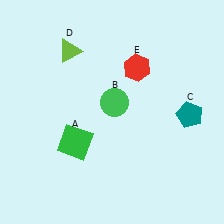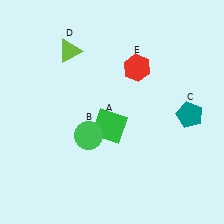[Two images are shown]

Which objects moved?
The objects that moved are: the green square (A), the green circle (B).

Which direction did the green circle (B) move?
The green circle (B) moved down.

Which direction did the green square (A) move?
The green square (A) moved right.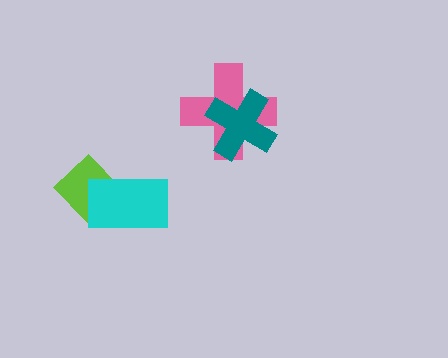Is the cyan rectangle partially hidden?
No, no other shape covers it.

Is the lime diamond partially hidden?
Yes, it is partially covered by another shape.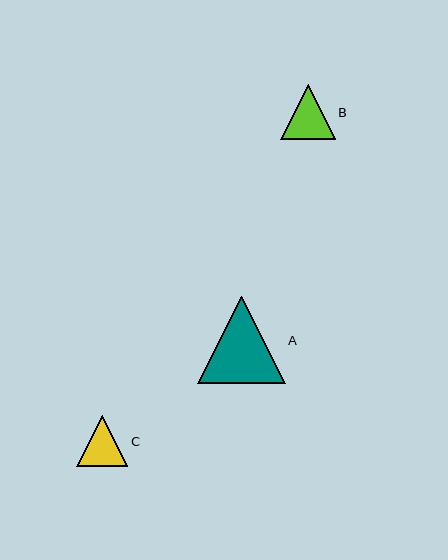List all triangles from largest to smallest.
From largest to smallest: A, B, C.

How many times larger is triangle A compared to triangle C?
Triangle A is approximately 1.7 times the size of triangle C.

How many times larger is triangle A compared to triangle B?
Triangle A is approximately 1.6 times the size of triangle B.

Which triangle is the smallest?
Triangle C is the smallest with a size of approximately 51 pixels.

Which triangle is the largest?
Triangle A is the largest with a size of approximately 87 pixels.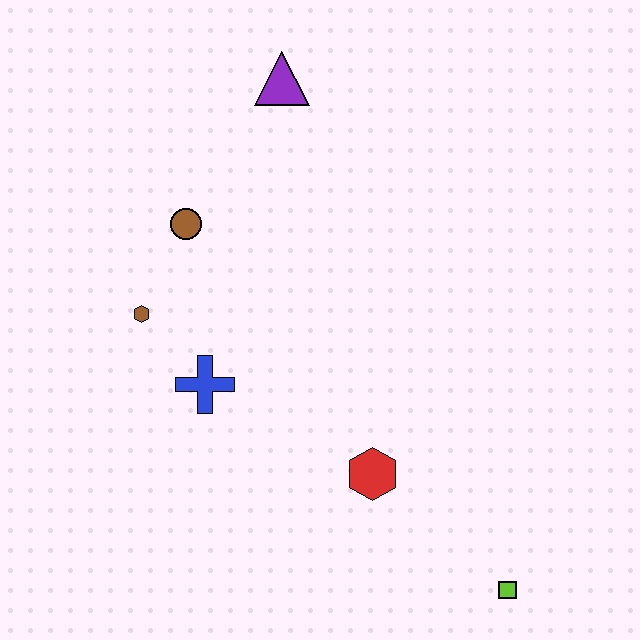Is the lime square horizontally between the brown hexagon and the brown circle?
No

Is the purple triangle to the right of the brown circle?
Yes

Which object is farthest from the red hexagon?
The purple triangle is farthest from the red hexagon.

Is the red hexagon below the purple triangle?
Yes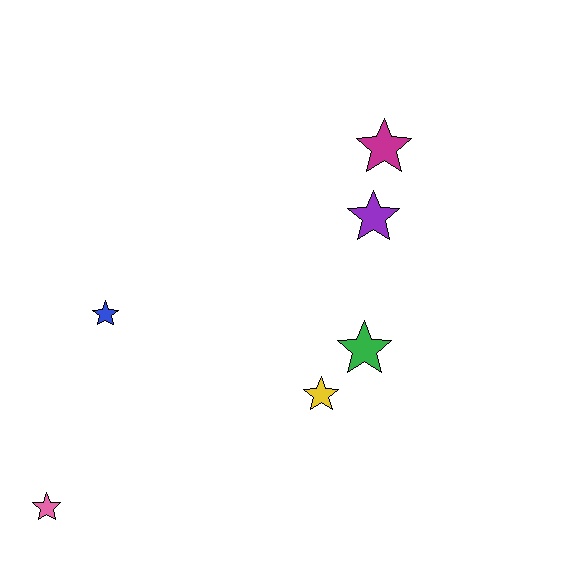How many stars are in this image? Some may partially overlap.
There are 6 stars.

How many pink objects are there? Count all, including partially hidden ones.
There is 1 pink object.